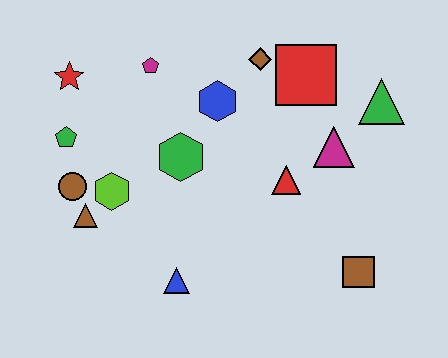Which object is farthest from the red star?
The brown square is farthest from the red star.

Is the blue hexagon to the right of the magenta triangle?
No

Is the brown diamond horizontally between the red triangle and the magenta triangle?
No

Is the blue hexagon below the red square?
Yes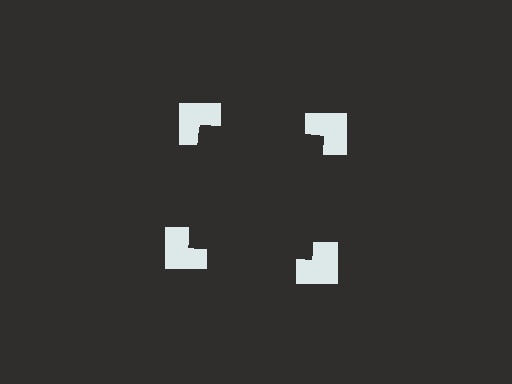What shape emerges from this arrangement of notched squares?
An illusory square — its edges are inferred from the aligned wedge cuts in the notched squares, not physically drawn.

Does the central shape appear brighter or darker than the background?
It typically appears slightly darker than the background, even though no actual brightness change is drawn.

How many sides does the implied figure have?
4 sides.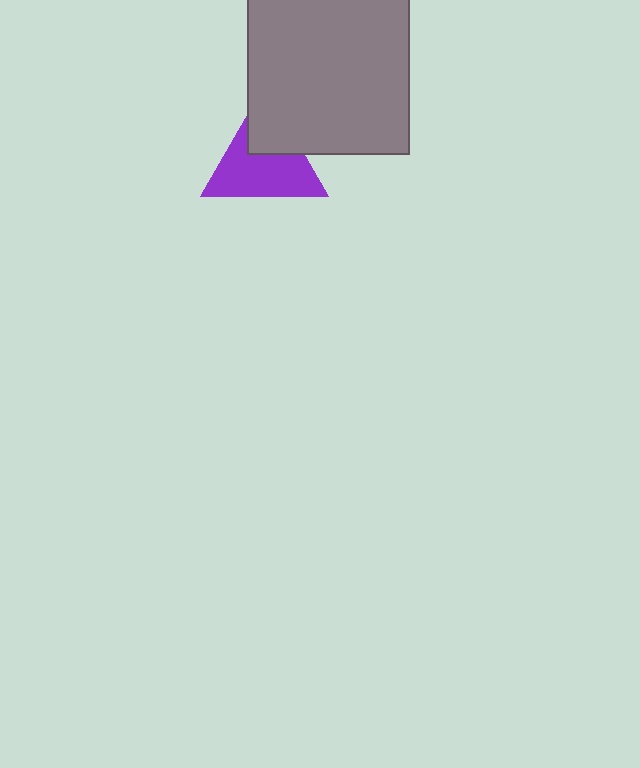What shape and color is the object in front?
The object in front is a gray rectangle.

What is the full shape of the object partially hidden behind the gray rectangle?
The partially hidden object is a purple triangle.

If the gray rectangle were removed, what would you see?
You would see the complete purple triangle.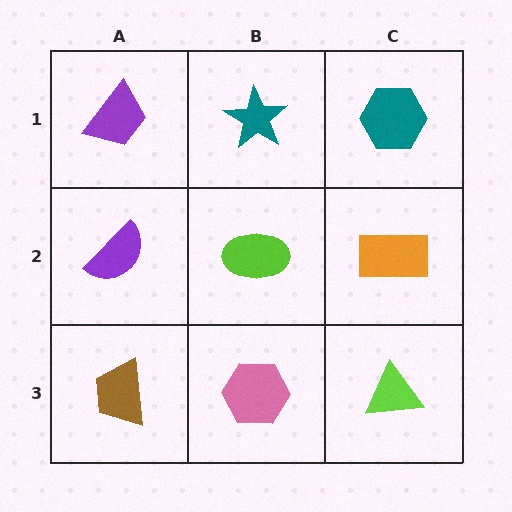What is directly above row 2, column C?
A teal hexagon.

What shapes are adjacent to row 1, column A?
A purple semicircle (row 2, column A), a teal star (row 1, column B).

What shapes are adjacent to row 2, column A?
A purple trapezoid (row 1, column A), a brown trapezoid (row 3, column A), a lime ellipse (row 2, column B).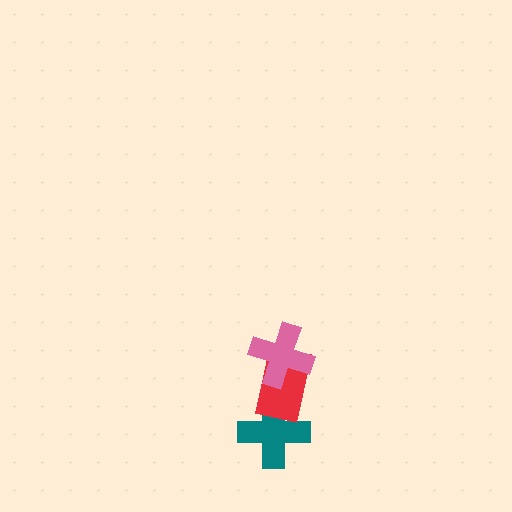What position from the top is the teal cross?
The teal cross is 3rd from the top.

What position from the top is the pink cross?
The pink cross is 1st from the top.